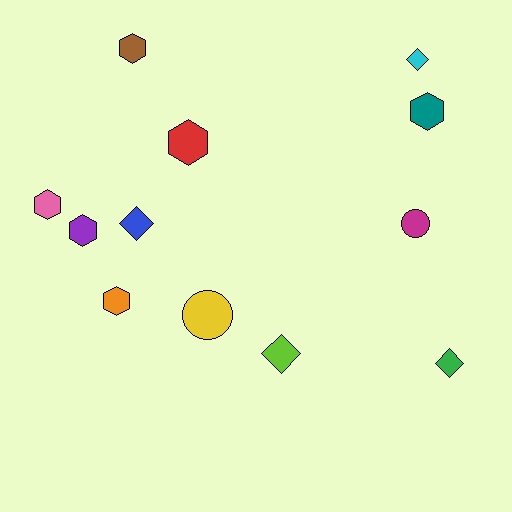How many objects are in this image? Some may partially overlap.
There are 12 objects.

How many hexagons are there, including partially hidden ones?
There are 6 hexagons.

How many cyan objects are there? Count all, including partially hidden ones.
There is 1 cyan object.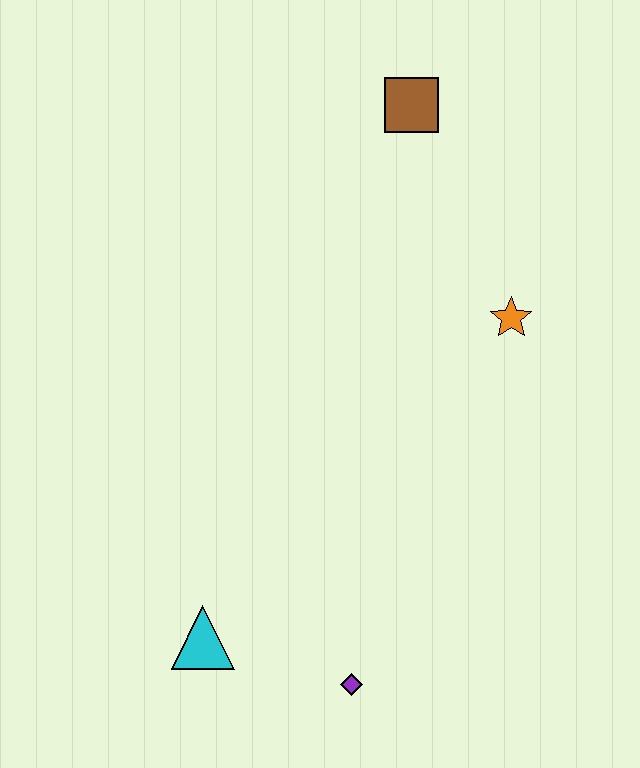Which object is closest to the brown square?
The orange star is closest to the brown square.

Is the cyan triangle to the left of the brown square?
Yes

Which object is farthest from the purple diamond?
The brown square is farthest from the purple diamond.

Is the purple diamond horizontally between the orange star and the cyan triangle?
Yes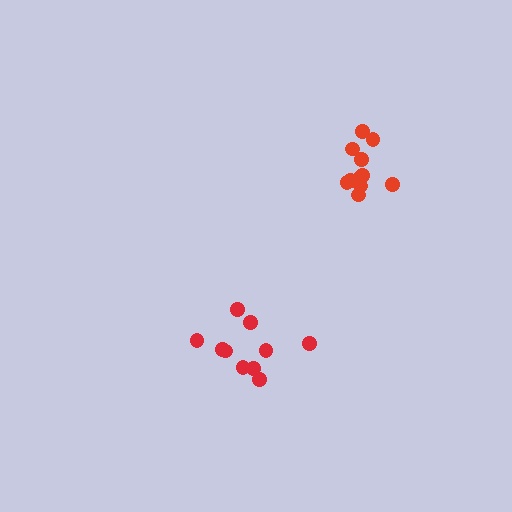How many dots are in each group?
Group 1: 10 dots, Group 2: 11 dots (21 total).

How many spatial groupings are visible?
There are 2 spatial groupings.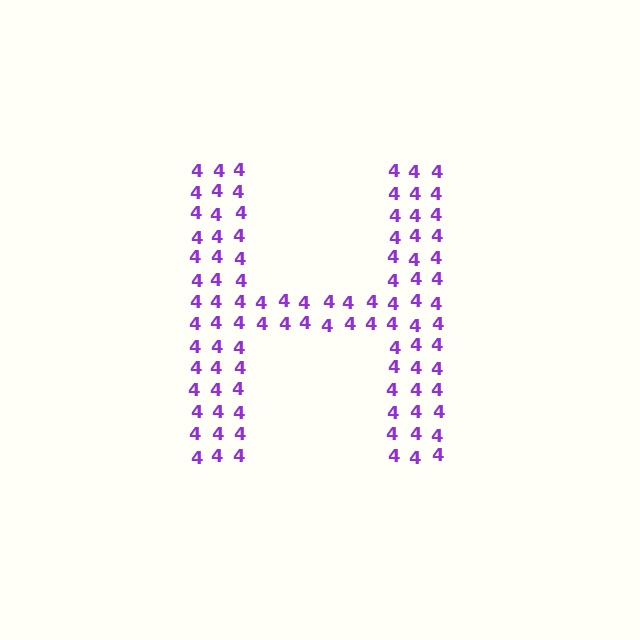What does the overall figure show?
The overall figure shows the letter H.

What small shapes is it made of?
It is made of small digit 4's.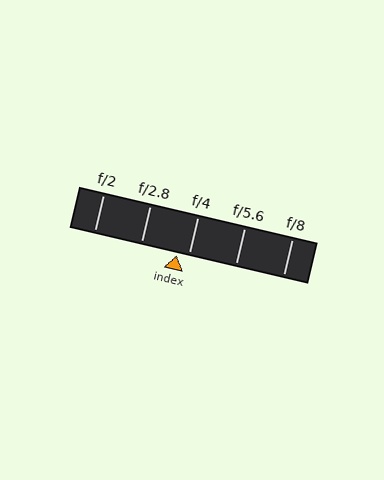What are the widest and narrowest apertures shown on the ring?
The widest aperture shown is f/2 and the narrowest is f/8.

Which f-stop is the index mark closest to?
The index mark is closest to f/4.